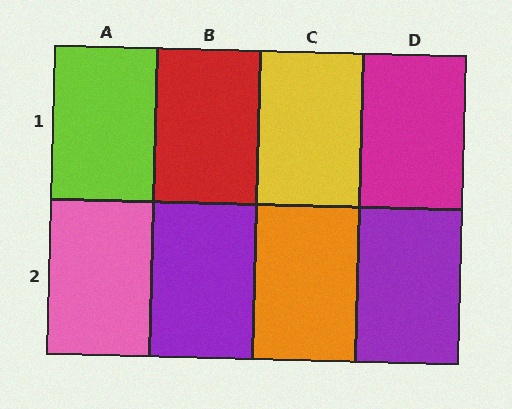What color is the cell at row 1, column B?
Red.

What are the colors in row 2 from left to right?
Pink, purple, orange, purple.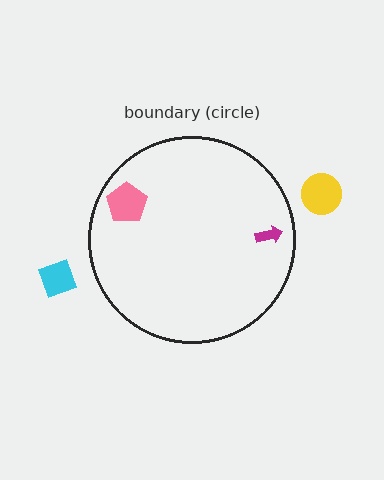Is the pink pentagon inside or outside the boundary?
Inside.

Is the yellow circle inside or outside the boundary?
Outside.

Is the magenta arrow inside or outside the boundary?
Inside.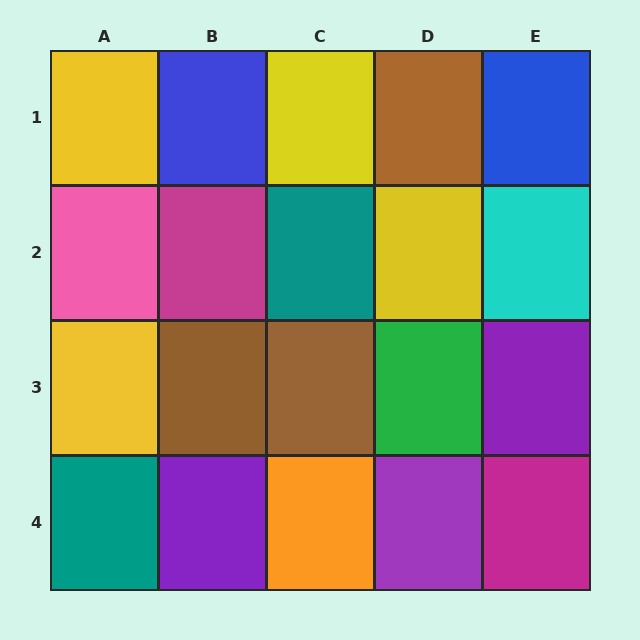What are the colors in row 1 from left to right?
Yellow, blue, yellow, brown, blue.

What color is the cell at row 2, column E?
Cyan.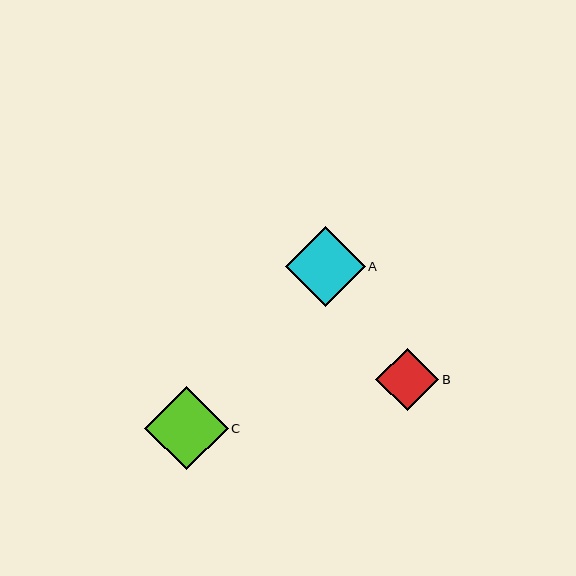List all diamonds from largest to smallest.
From largest to smallest: C, A, B.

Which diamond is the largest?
Diamond C is the largest with a size of approximately 83 pixels.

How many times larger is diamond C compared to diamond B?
Diamond C is approximately 1.3 times the size of diamond B.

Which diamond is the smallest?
Diamond B is the smallest with a size of approximately 63 pixels.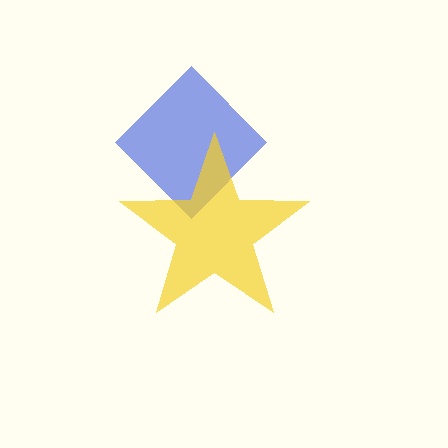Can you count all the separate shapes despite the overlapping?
Yes, there are 2 separate shapes.